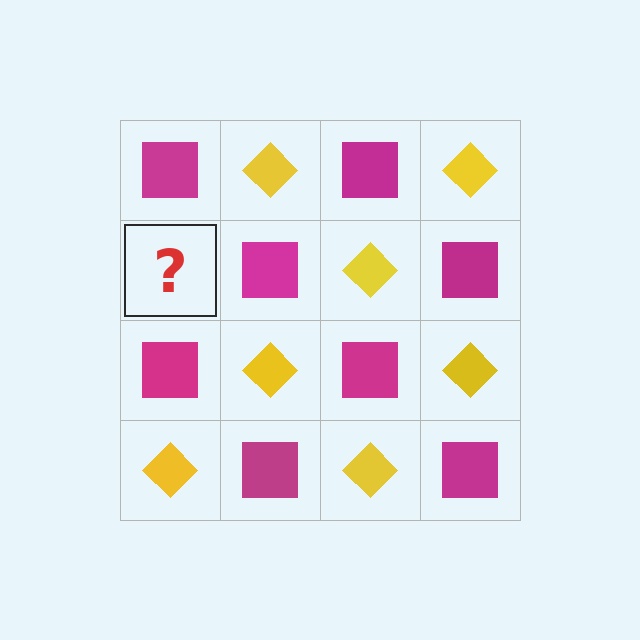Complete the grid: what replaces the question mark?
The question mark should be replaced with a yellow diamond.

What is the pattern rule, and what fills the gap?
The rule is that it alternates magenta square and yellow diamond in a checkerboard pattern. The gap should be filled with a yellow diamond.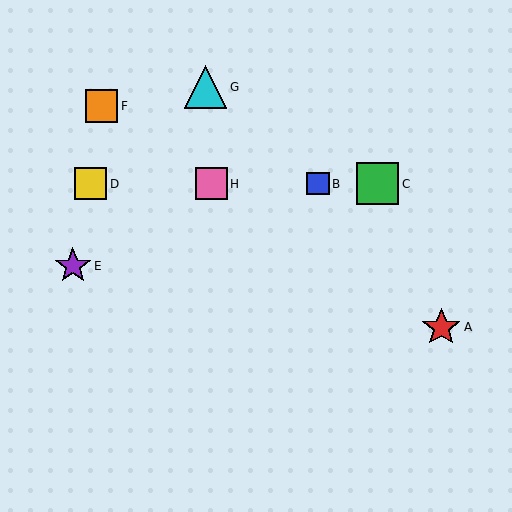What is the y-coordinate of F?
Object F is at y≈106.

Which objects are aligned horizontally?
Objects B, C, D, H are aligned horizontally.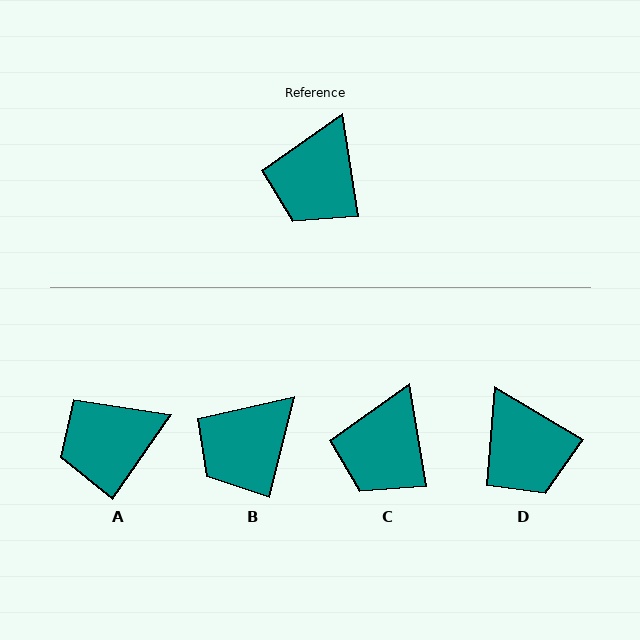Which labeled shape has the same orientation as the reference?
C.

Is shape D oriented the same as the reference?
No, it is off by about 50 degrees.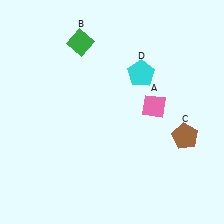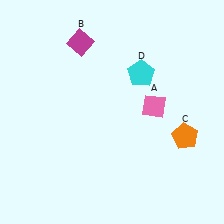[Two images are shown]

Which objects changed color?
B changed from green to magenta. C changed from brown to orange.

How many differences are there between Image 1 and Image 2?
There are 2 differences between the two images.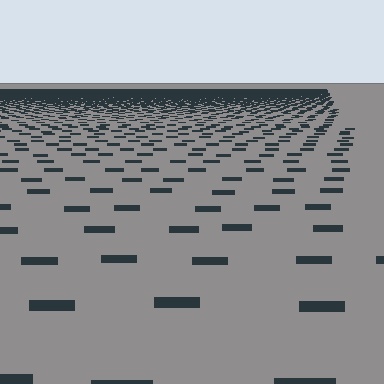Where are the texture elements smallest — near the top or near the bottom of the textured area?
Near the top.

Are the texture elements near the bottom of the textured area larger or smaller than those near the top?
Larger. Near the bottom, elements are closer to the viewer and appear at a bigger on-screen size.